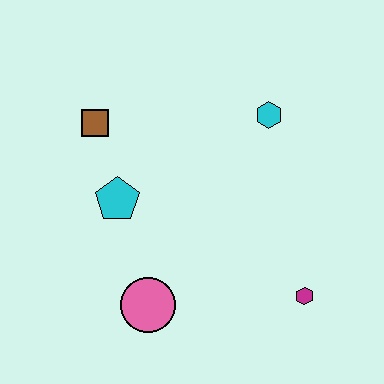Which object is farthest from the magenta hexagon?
The brown square is farthest from the magenta hexagon.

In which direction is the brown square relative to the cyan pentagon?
The brown square is above the cyan pentagon.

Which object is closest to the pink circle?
The cyan pentagon is closest to the pink circle.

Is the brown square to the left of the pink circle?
Yes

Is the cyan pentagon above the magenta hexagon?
Yes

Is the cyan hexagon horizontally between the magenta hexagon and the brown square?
Yes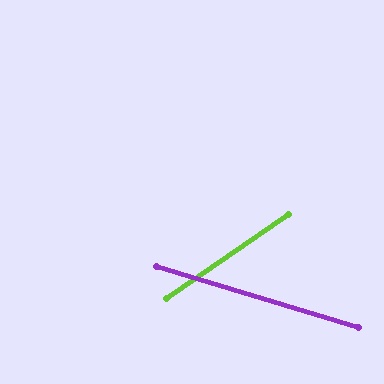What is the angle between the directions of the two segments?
Approximately 51 degrees.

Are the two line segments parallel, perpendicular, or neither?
Neither parallel nor perpendicular — they differ by about 51°.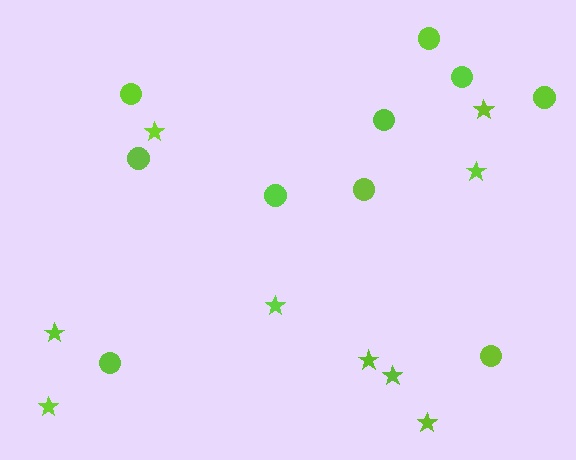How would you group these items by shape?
There are 2 groups: one group of circles (10) and one group of stars (9).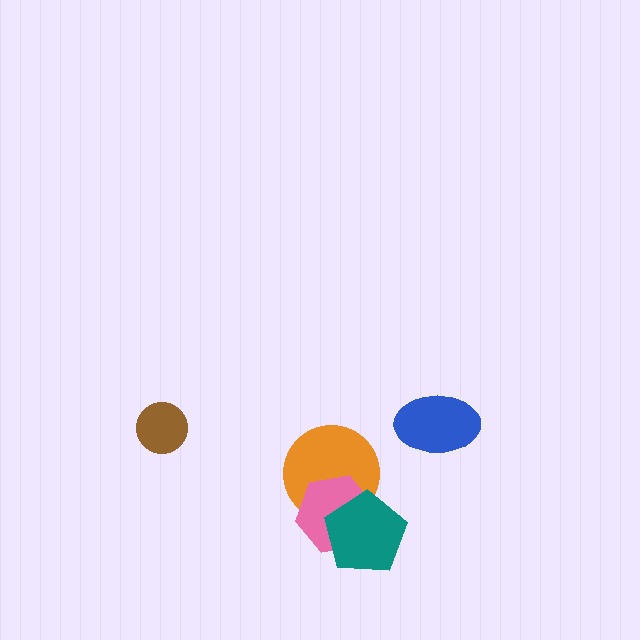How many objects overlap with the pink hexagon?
2 objects overlap with the pink hexagon.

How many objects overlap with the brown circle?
0 objects overlap with the brown circle.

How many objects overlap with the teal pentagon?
2 objects overlap with the teal pentagon.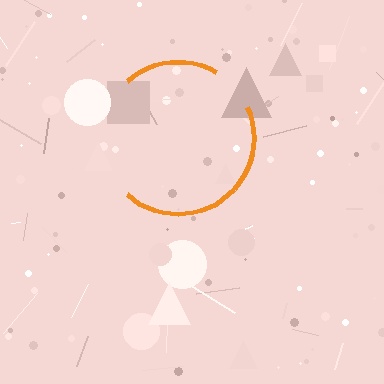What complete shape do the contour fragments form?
The contour fragments form a circle.